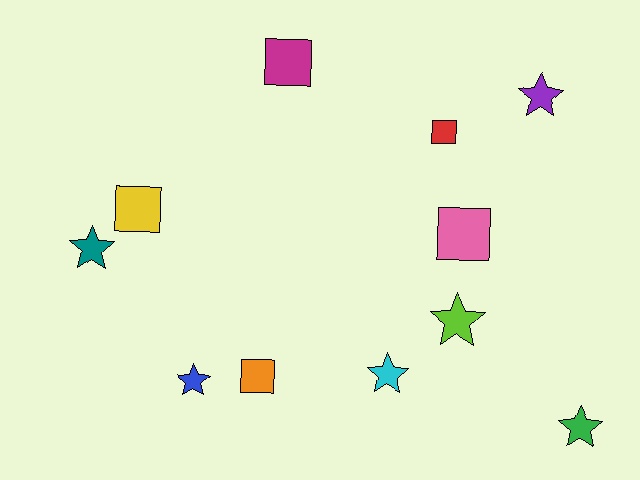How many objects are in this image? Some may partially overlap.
There are 11 objects.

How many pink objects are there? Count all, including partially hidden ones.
There is 1 pink object.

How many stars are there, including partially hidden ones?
There are 6 stars.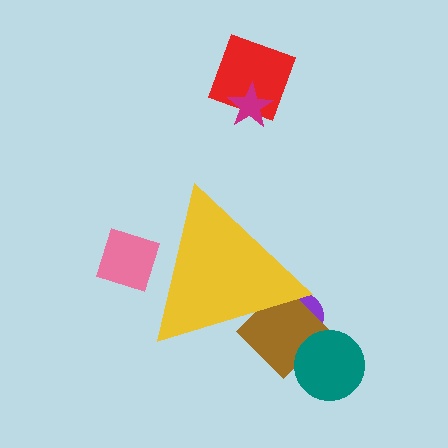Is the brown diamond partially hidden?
Yes, the brown diamond is partially hidden behind the yellow triangle.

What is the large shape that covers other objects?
A yellow triangle.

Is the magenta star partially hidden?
No, the magenta star is fully visible.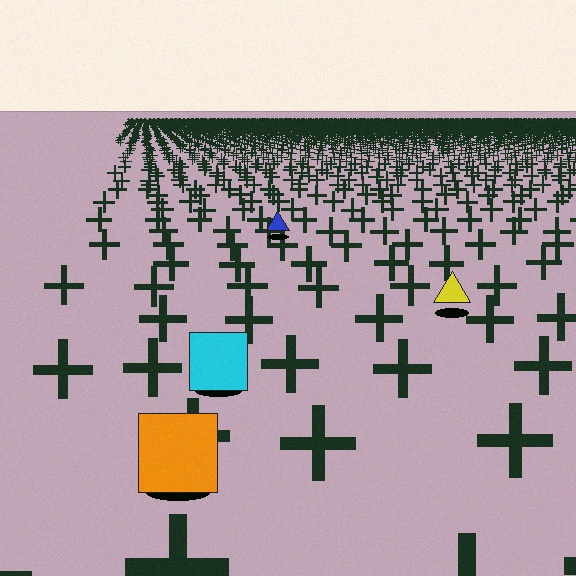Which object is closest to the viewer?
The orange square is closest. The texture marks near it are larger and more spread out.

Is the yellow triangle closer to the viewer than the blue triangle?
Yes. The yellow triangle is closer — you can tell from the texture gradient: the ground texture is coarser near it.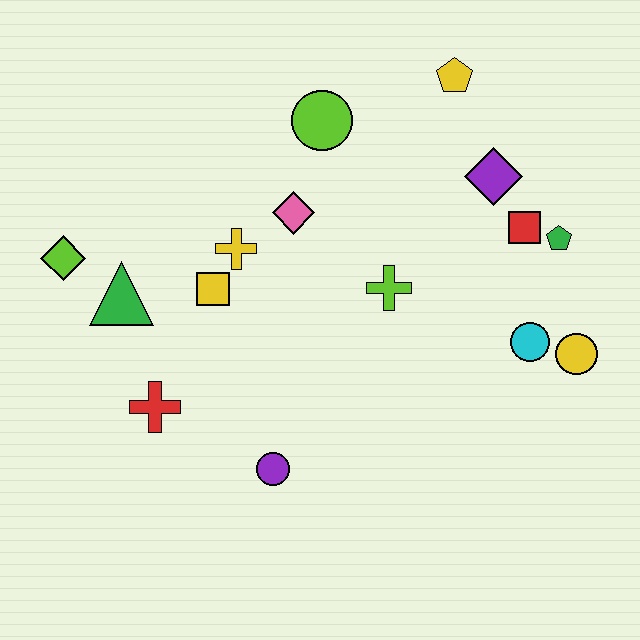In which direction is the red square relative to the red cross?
The red square is to the right of the red cross.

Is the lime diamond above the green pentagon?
No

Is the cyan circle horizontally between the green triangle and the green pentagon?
Yes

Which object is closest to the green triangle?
The lime diamond is closest to the green triangle.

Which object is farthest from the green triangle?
The yellow circle is farthest from the green triangle.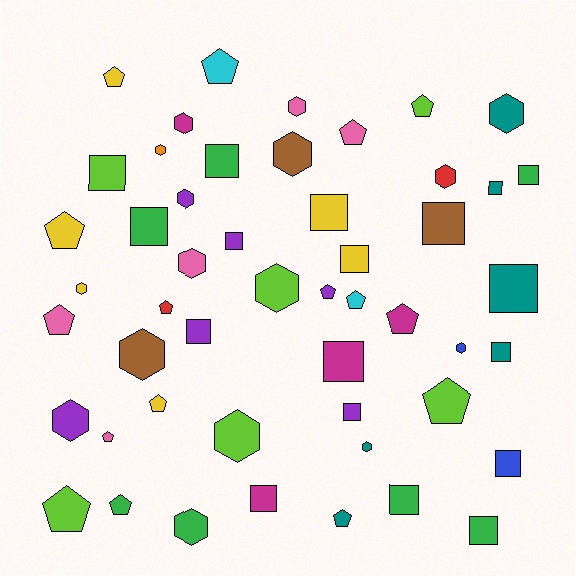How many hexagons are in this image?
There are 16 hexagons.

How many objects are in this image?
There are 50 objects.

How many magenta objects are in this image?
There are 4 magenta objects.